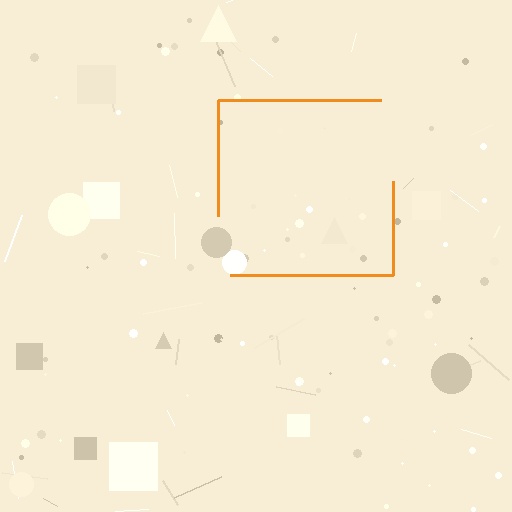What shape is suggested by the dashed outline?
The dashed outline suggests a square.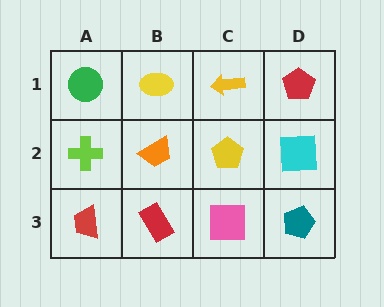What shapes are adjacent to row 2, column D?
A red pentagon (row 1, column D), a teal pentagon (row 3, column D), a yellow pentagon (row 2, column C).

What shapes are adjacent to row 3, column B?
An orange trapezoid (row 2, column B), a red trapezoid (row 3, column A), a pink square (row 3, column C).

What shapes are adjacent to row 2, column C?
A yellow arrow (row 1, column C), a pink square (row 3, column C), an orange trapezoid (row 2, column B), a cyan square (row 2, column D).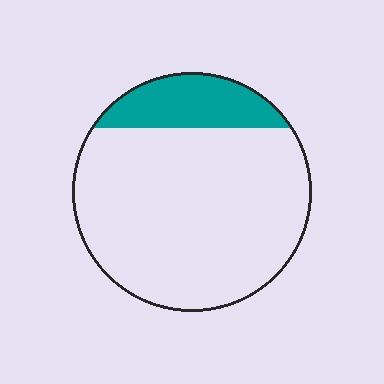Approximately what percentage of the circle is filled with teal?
Approximately 20%.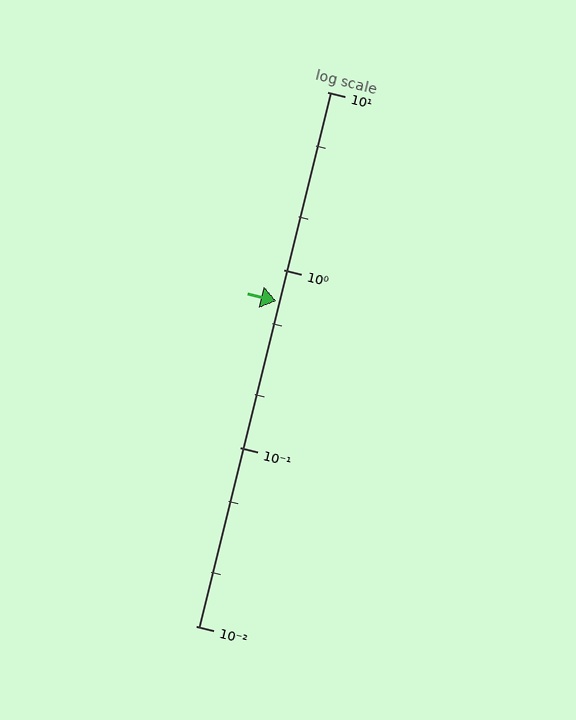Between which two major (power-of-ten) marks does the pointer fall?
The pointer is between 0.1 and 1.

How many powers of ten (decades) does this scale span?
The scale spans 3 decades, from 0.01 to 10.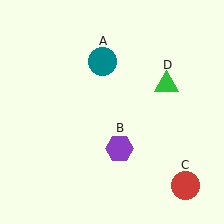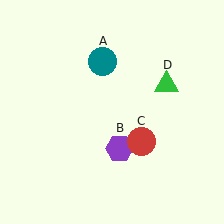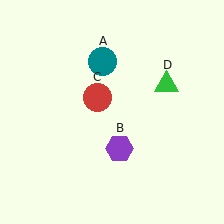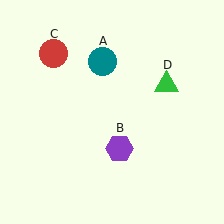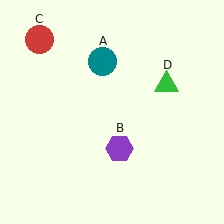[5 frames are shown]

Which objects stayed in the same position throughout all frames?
Teal circle (object A) and purple hexagon (object B) and green triangle (object D) remained stationary.